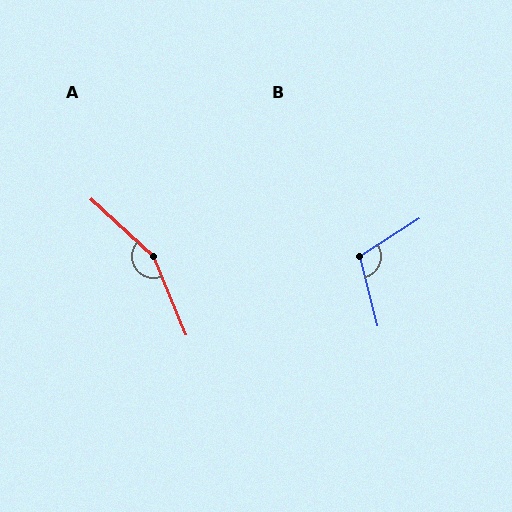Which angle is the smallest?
B, at approximately 108 degrees.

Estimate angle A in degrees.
Approximately 155 degrees.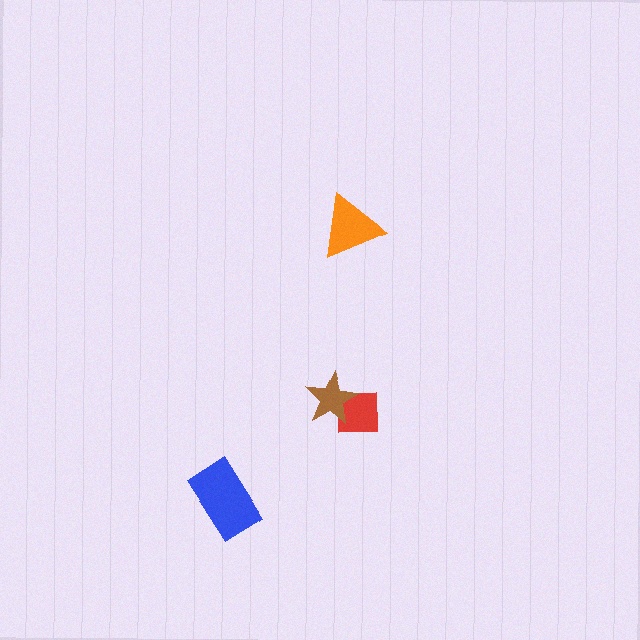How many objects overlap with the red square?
1 object overlaps with the red square.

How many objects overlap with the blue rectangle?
0 objects overlap with the blue rectangle.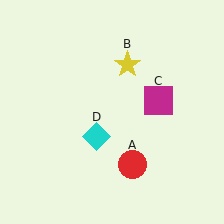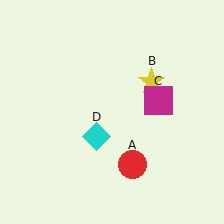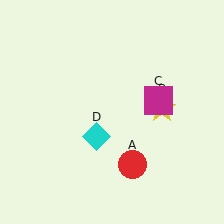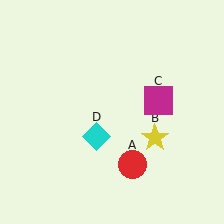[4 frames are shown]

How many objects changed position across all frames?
1 object changed position: yellow star (object B).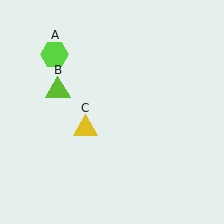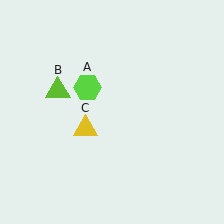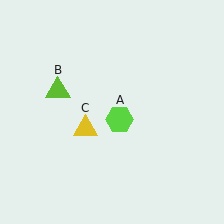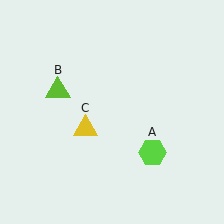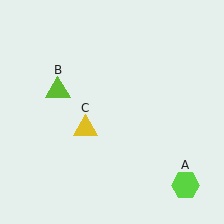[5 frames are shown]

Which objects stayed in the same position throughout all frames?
Lime triangle (object B) and yellow triangle (object C) remained stationary.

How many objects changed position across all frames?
1 object changed position: lime hexagon (object A).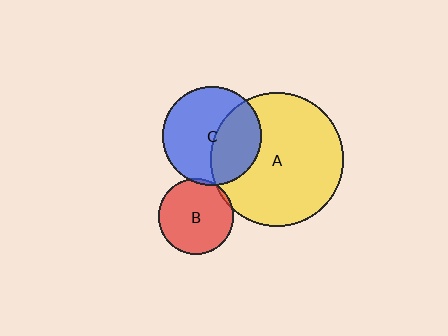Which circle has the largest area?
Circle A (yellow).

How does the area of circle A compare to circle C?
Approximately 1.8 times.